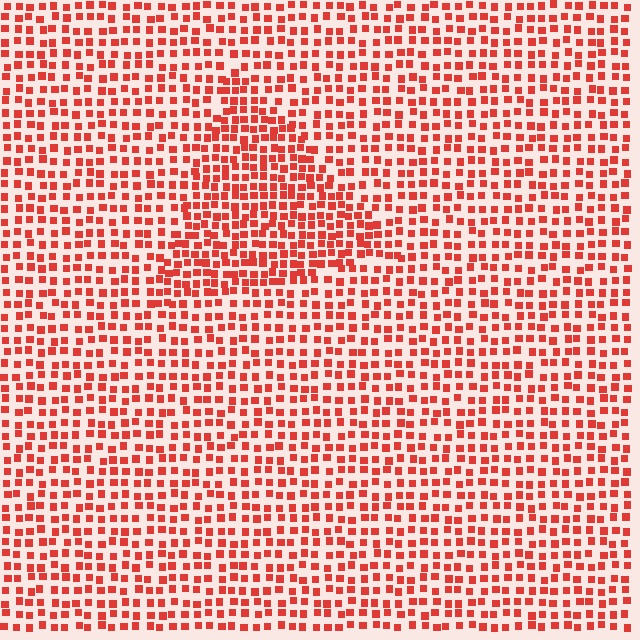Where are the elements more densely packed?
The elements are more densely packed inside the triangle boundary.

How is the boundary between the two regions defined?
The boundary is defined by a change in element density (approximately 1.5x ratio). All elements are the same color, size, and shape.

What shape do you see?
I see a triangle.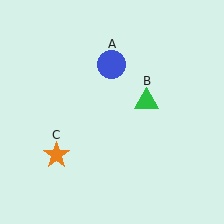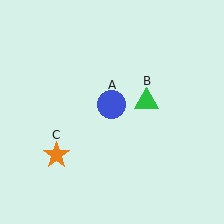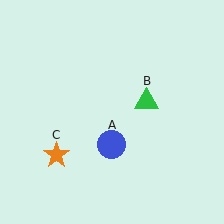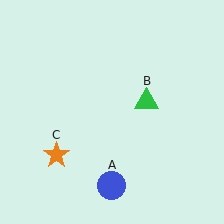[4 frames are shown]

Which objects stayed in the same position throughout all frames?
Green triangle (object B) and orange star (object C) remained stationary.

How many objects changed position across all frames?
1 object changed position: blue circle (object A).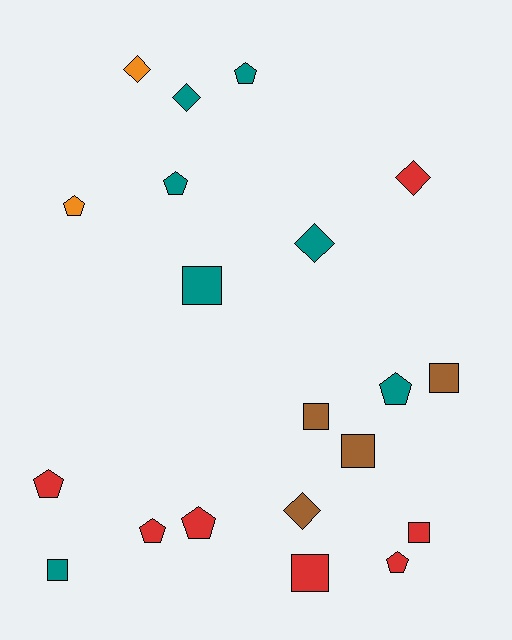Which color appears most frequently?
Red, with 7 objects.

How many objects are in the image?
There are 20 objects.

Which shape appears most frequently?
Pentagon, with 8 objects.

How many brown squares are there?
There are 3 brown squares.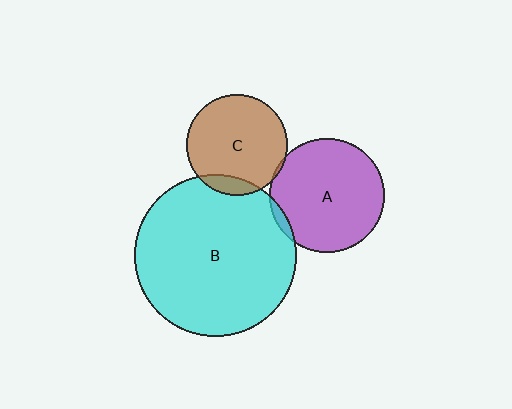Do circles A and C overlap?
Yes.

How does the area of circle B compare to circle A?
Approximately 2.0 times.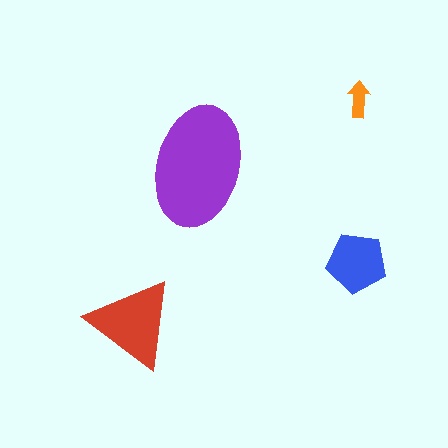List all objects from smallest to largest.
The orange arrow, the blue pentagon, the red triangle, the purple ellipse.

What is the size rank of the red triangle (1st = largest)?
2nd.